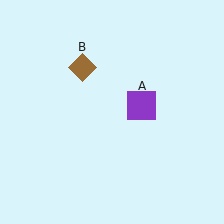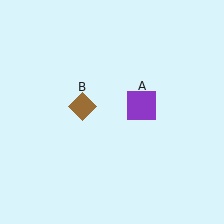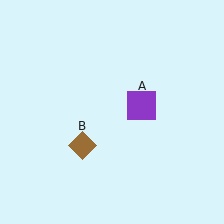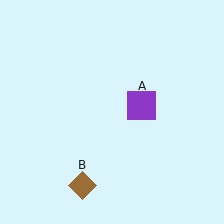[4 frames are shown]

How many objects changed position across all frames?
1 object changed position: brown diamond (object B).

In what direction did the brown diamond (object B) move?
The brown diamond (object B) moved down.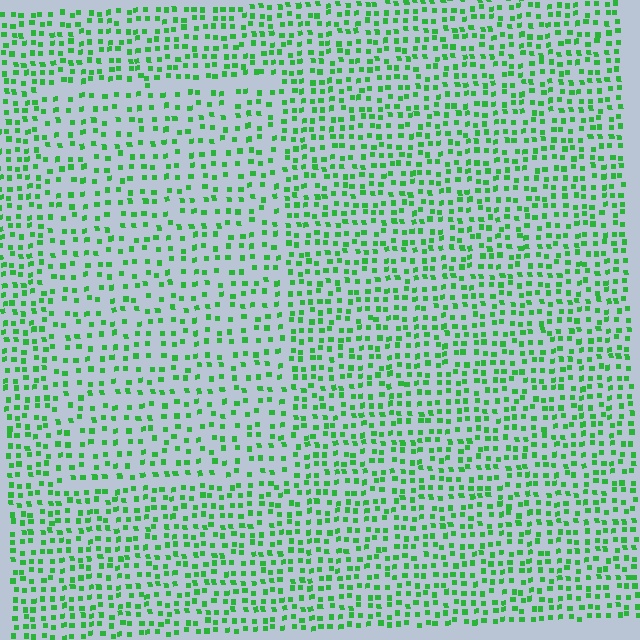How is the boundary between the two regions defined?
The boundary is defined by a change in element density (approximately 1.5x ratio). All elements are the same color, size, and shape.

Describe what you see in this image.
The image contains small green elements arranged at two different densities. A rectangle-shaped region is visible where the elements are less densely packed than the surrounding area.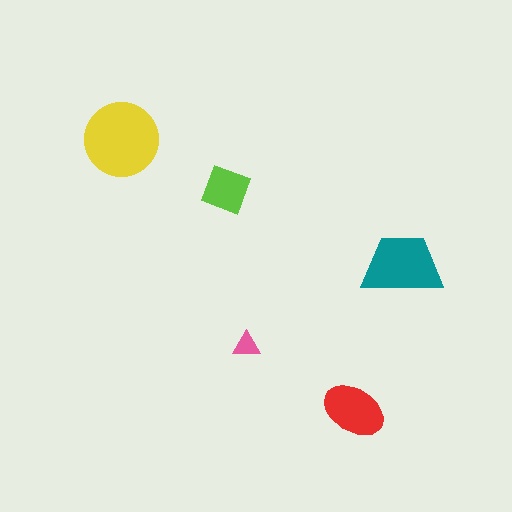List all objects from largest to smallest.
The yellow circle, the teal trapezoid, the red ellipse, the lime square, the pink triangle.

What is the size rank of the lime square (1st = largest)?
4th.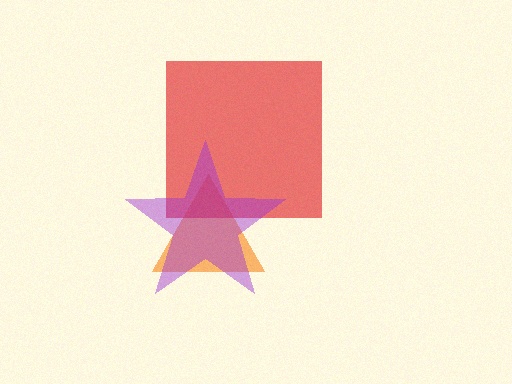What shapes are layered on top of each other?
The layered shapes are: an orange triangle, a red square, a purple star.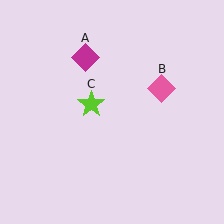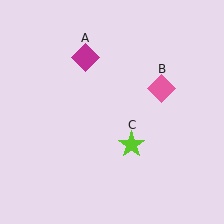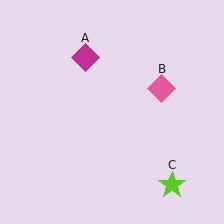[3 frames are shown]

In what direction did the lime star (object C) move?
The lime star (object C) moved down and to the right.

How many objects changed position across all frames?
1 object changed position: lime star (object C).